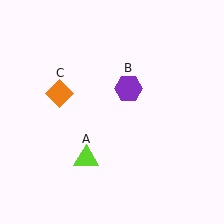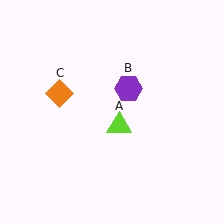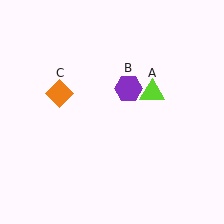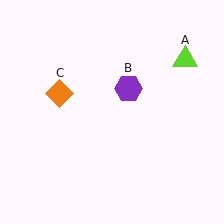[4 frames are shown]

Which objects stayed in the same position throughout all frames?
Purple hexagon (object B) and orange diamond (object C) remained stationary.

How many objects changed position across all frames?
1 object changed position: lime triangle (object A).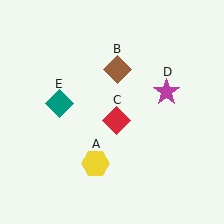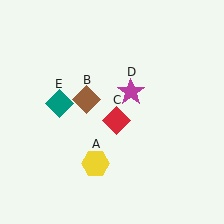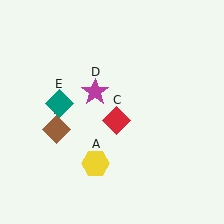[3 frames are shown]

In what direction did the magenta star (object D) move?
The magenta star (object D) moved left.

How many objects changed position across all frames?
2 objects changed position: brown diamond (object B), magenta star (object D).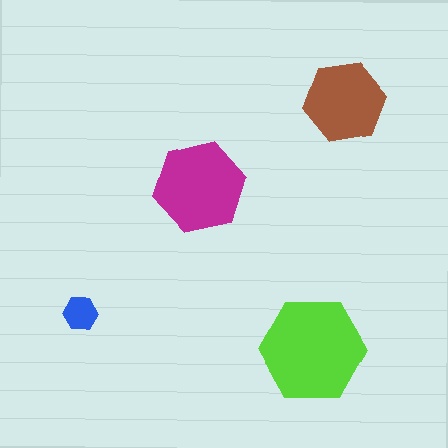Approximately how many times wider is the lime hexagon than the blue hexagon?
About 3 times wider.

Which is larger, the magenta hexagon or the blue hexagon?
The magenta one.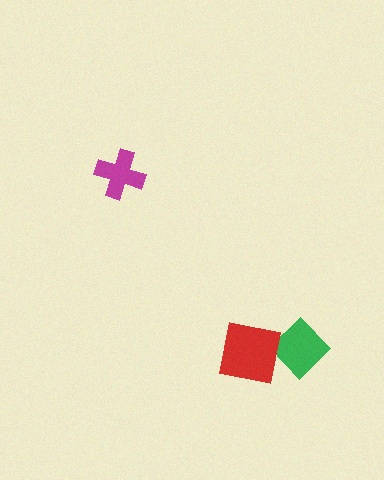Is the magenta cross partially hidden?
No, no other shape covers it.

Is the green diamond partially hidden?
Yes, it is partially covered by another shape.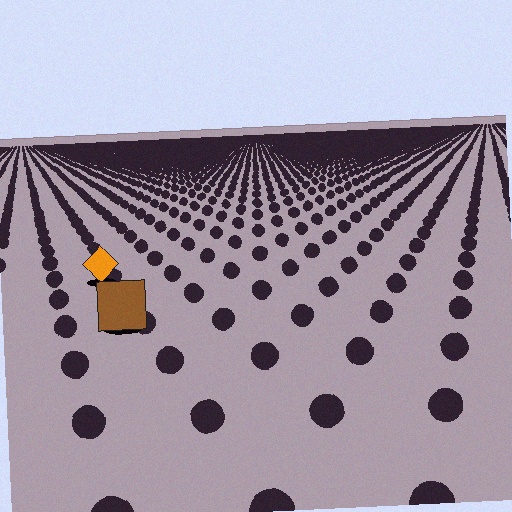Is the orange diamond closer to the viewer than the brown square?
No. The brown square is closer — you can tell from the texture gradient: the ground texture is coarser near it.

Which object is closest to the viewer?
The brown square is closest. The texture marks near it are larger and more spread out.